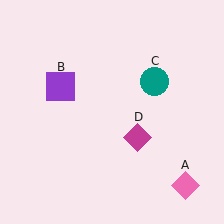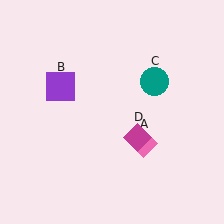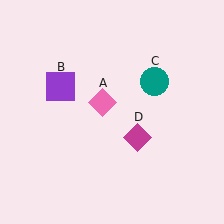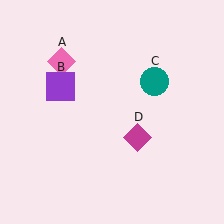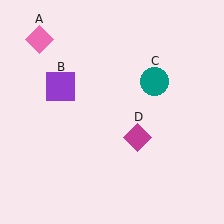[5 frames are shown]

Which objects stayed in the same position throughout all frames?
Purple square (object B) and teal circle (object C) and magenta diamond (object D) remained stationary.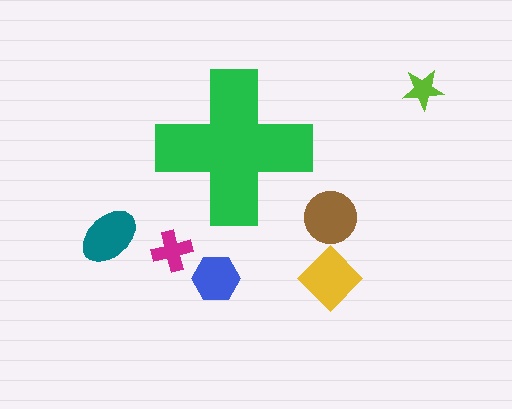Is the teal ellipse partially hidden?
No, the teal ellipse is fully visible.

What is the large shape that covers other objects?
A green cross.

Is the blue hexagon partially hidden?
No, the blue hexagon is fully visible.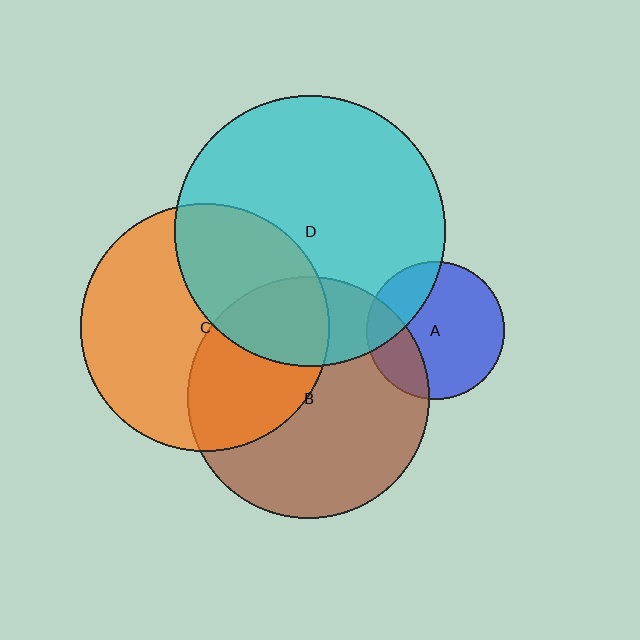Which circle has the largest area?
Circle D (cyan).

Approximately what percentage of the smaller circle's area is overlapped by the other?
Approximately 25%.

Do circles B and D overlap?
Yes.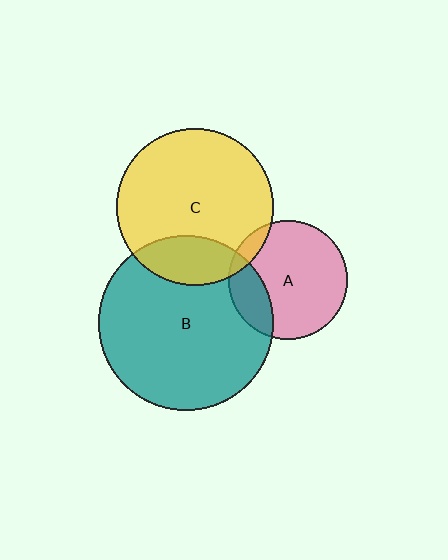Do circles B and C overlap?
Yes.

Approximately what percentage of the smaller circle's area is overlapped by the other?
Approximately 20%.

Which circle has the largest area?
Circle B (teal).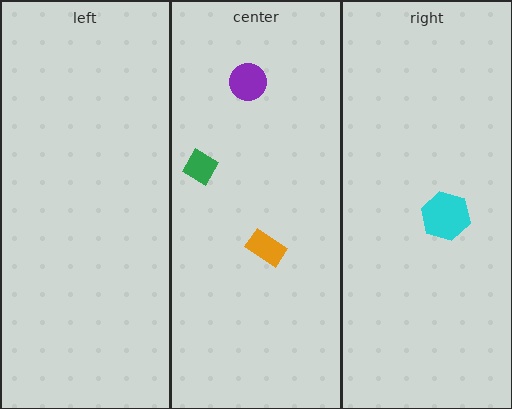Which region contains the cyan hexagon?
The right region.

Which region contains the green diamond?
The center region.